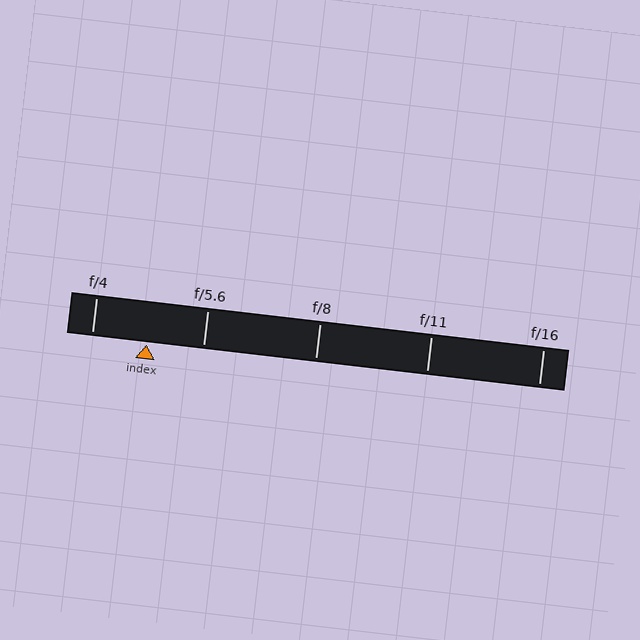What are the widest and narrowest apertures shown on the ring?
The widest aperture shown is f/4 and the narrowest is f/16.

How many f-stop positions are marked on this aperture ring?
There are 5 f-stop positions marked.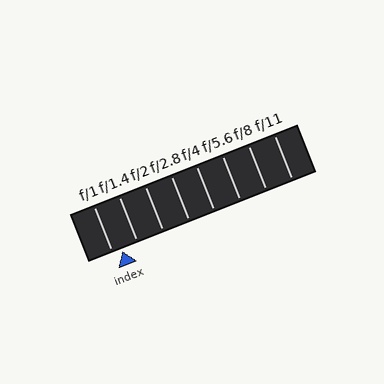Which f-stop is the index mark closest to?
The index mark is closest to f/1.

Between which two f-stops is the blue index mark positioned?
The index mark is between f/1 and f/1.4.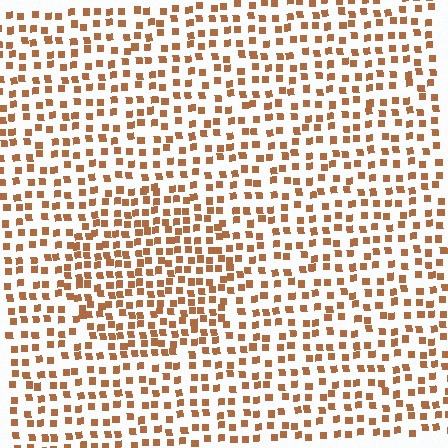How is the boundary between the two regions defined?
The boundary is defined by a change in element density (approximately 1.6x ratio). All elements are the same color, size, and shape.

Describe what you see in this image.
The image contains small brown elements arranged at two different densities. A circle-shaped region is visible where the elements are more densely packed than the surrounding area.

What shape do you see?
I see a circle.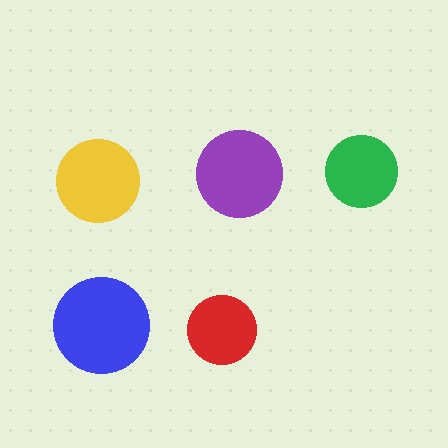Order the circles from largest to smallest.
the blue one, the purple one, the yellow one, the green one, the red one.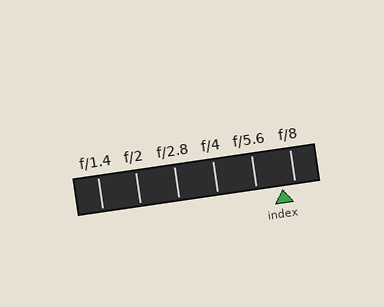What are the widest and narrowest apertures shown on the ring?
The widest aperture shown is f/1.4 and the narrowest is f/8.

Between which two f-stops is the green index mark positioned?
The index mark is between f/5.6 and f/8.